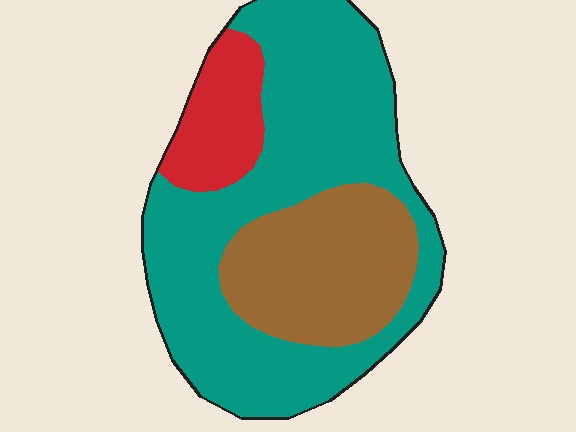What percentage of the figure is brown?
Brown takes up about one quarter (1/4) of the figure.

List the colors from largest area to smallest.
From largest to smallest: teal, brown, red.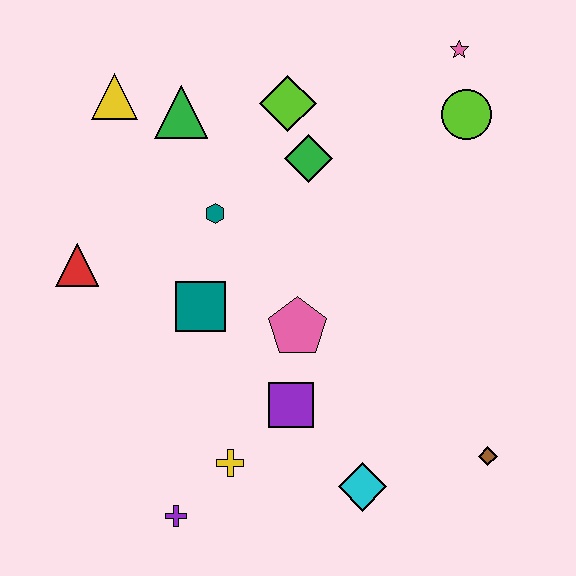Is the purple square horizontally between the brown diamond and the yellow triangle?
Yes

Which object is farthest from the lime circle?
The purple cross is farthest from the lime circle.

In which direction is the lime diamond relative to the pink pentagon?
The lime diamond is above the pink pentagon.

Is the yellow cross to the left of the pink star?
Yes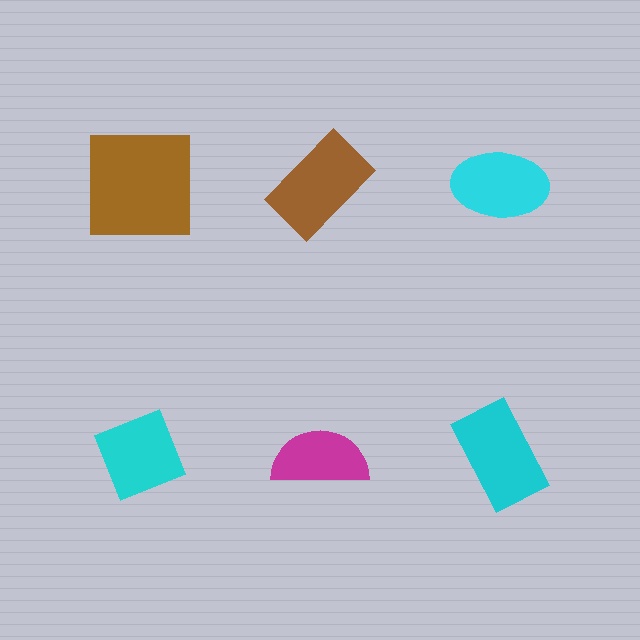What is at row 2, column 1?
A cyan diamond.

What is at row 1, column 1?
A brown square.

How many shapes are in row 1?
3 shapes.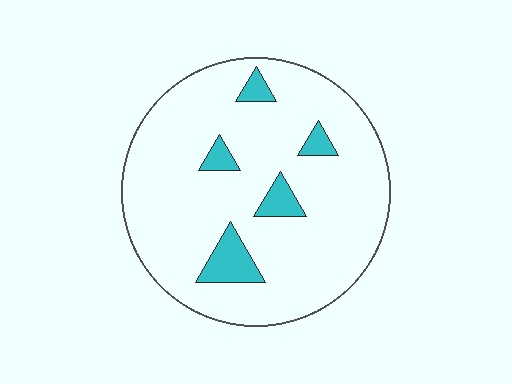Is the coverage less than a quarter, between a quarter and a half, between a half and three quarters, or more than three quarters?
Less than a quarter.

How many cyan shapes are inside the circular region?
5.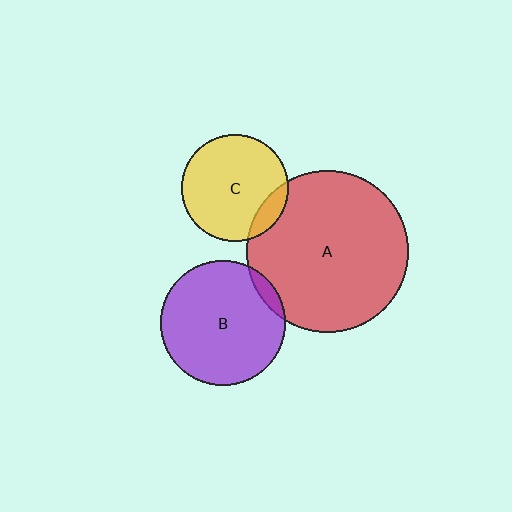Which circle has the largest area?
Circle A (red).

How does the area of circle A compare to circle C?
Approximately 2.3 times.